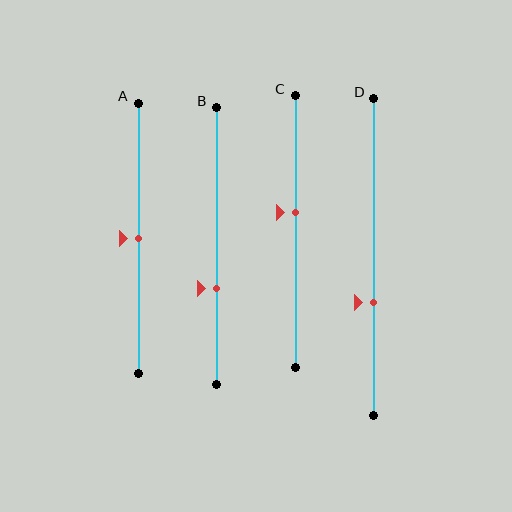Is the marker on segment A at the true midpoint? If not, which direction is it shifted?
Yes, the marker on segment A is at the true midpoint.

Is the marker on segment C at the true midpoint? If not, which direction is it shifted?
No, the marker on segment C is shifted upward by about 7% of the segment length.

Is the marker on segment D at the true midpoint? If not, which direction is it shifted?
No, the marker on segment D is shifted downward by about 14% of the segment length.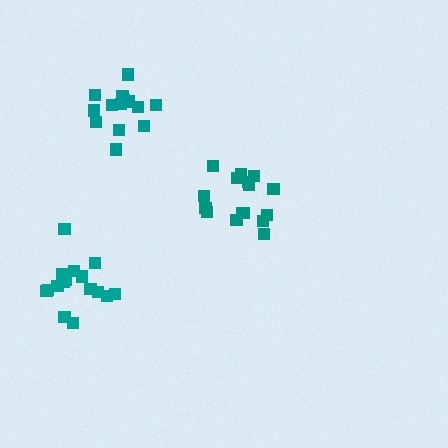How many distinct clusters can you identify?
There are 3 distinct clusters.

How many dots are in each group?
Group 1: 16 dots, Group 2: 16 dots, Group 3: 14 dots (46 total).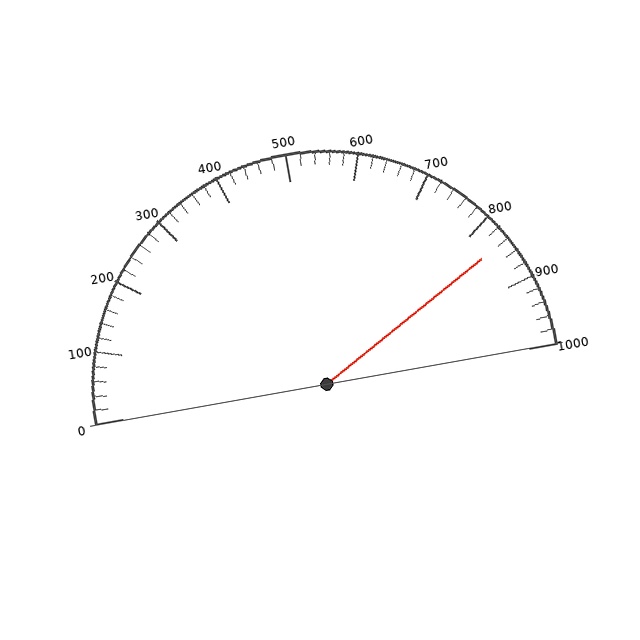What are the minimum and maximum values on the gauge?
The gauge ranges from 0 to 1000.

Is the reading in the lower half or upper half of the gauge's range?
The reading is in the upper half of the range (0 to 1000).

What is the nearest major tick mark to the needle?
The nearest major tick mark is 800.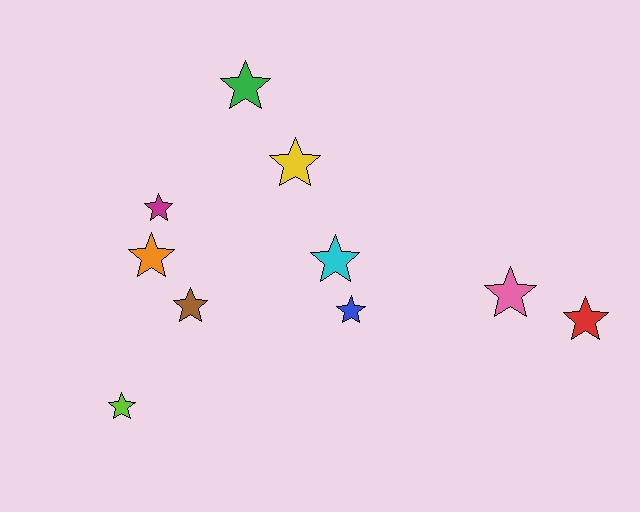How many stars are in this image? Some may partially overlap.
There are 10 stars.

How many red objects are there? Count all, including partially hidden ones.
There is 1 red object.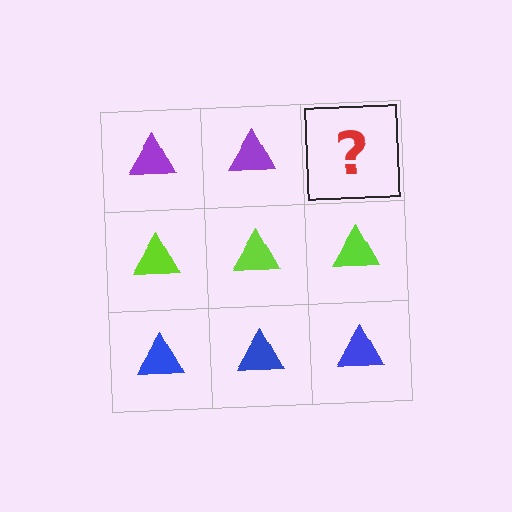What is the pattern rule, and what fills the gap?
The rule is that each row has a consistent color. The gap should be filled with a purple triangle.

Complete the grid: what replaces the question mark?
The question mark should be replaced with a purple triangle.